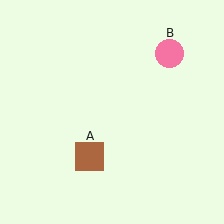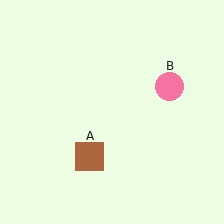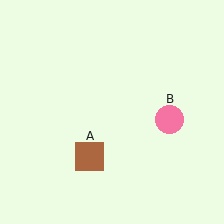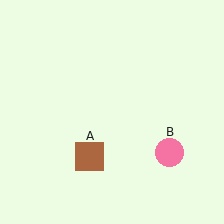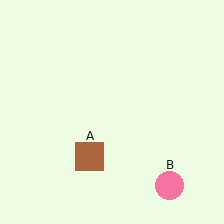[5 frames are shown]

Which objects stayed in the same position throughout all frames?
Brown square (object A) remained stationary.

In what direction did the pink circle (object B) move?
The pink circle (object B) moved down.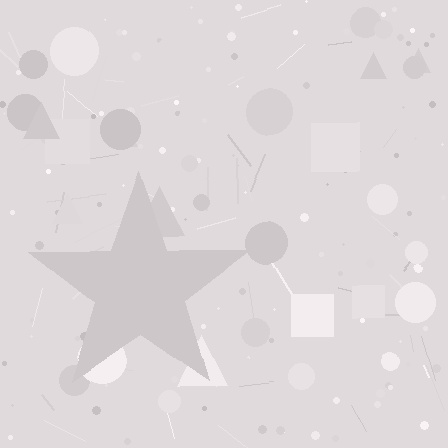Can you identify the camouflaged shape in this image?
The camouflaged shape is a star.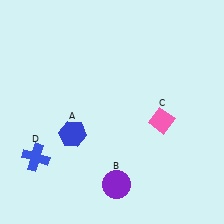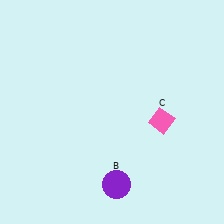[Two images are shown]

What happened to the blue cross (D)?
The blue cross (D) was removed in Image 2. It was in the bottom-left area of Image 1.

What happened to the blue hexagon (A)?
The blue hexagon (A) was removed in Image 2. It was in the bottom-left area of Image 1.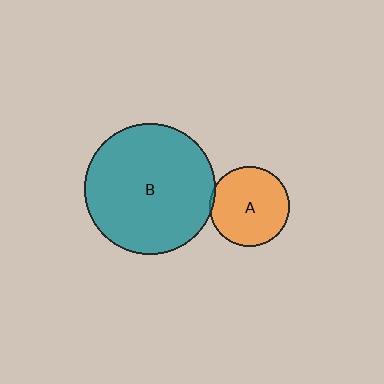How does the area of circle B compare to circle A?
Approximately 2.7 times.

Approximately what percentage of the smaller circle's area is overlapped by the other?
Approximately 5%.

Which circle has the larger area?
Circle B (teal).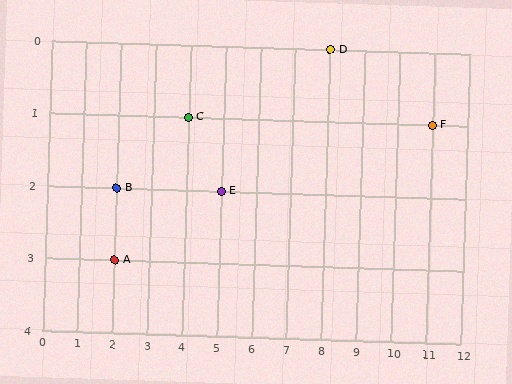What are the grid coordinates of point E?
Point E is at grid coordinates (5, 2).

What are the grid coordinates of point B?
Point B is at grid coordinates (2, 2).